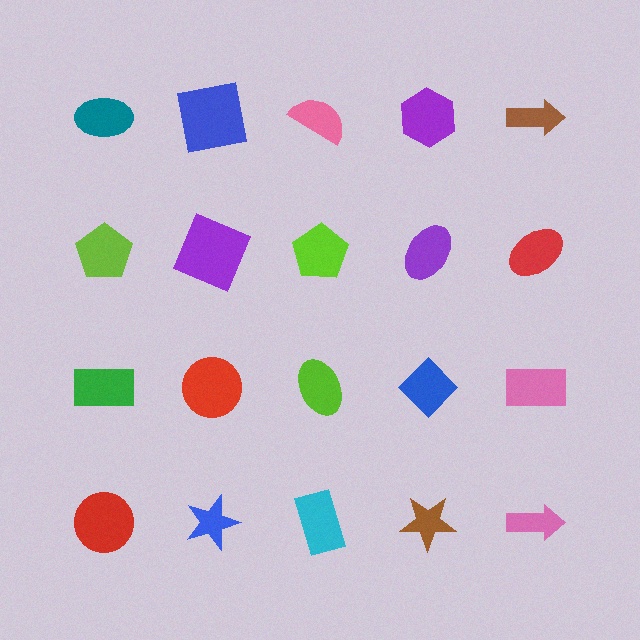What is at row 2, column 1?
A lime pentagon.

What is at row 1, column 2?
A blue square.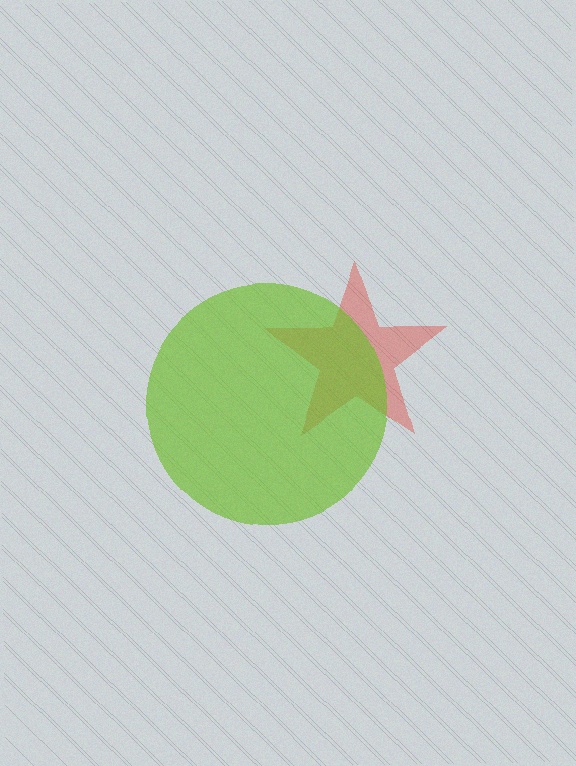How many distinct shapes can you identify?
There are 2 distinct shapes: a red star, a lime circle.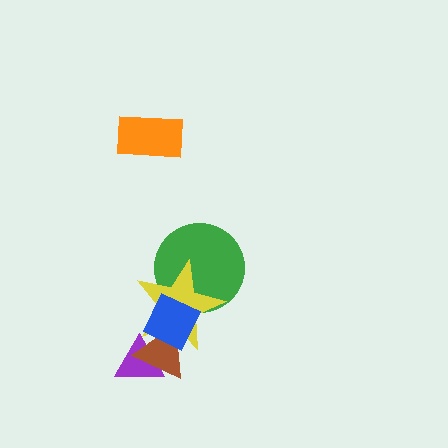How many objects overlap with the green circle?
2 objects overlap with the green circle.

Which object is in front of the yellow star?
The blue diamond is in front of the yellow star.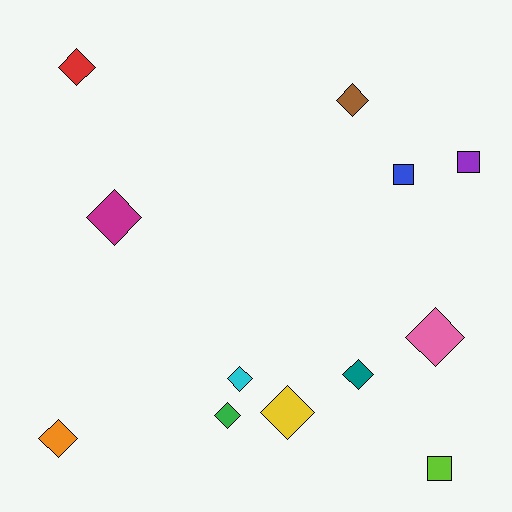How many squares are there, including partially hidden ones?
There are 3 squares.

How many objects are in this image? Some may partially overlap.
There are 12 objects.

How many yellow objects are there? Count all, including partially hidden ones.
There is 1 yellow object.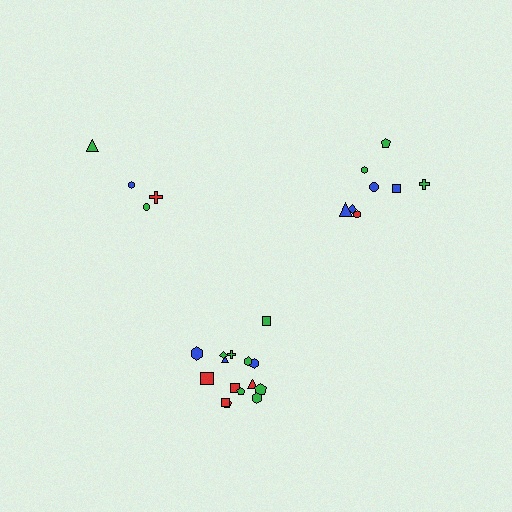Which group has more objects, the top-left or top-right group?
The top-right group.